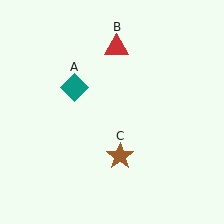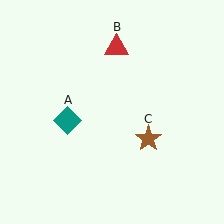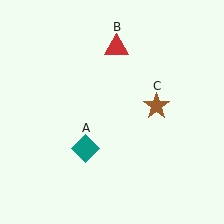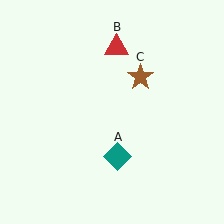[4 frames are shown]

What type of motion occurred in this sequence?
The teal diamond (object A), brown star (object C) rotated counterclockwise around the center of the scene.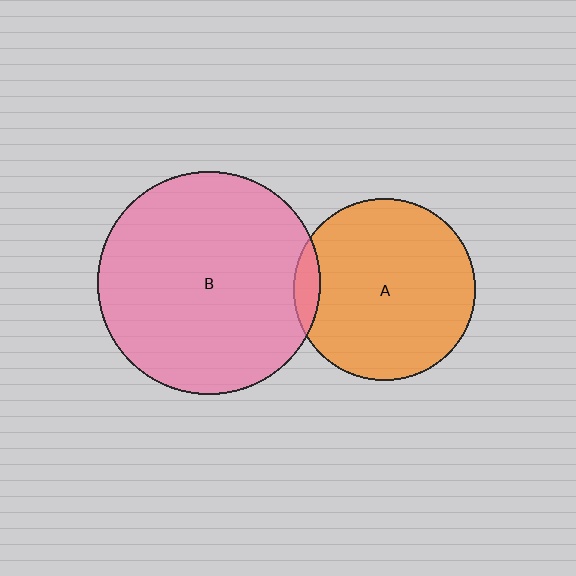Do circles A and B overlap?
Yes.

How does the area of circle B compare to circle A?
Approximately 1.5 times.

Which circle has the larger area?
Circle B (pink).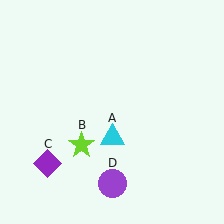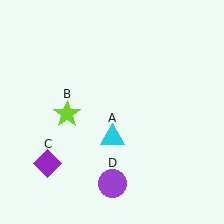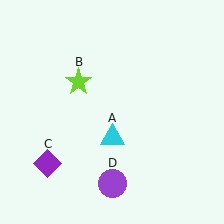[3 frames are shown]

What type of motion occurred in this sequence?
The lime star (object B) rotated clockwise around the center of the scene.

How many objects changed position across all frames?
1 object changed position: lime star (object B).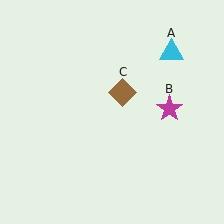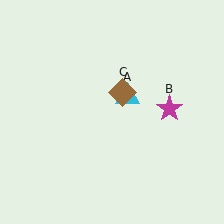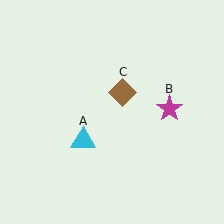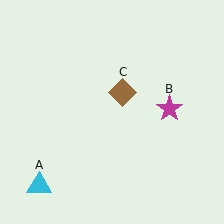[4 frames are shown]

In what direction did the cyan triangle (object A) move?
The cyan triangle (object A) moved down and to the left.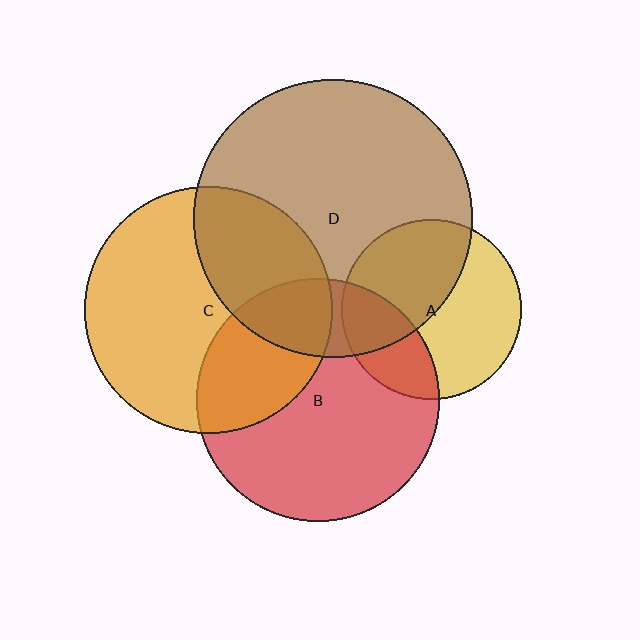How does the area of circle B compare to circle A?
Approximately 1.8 times.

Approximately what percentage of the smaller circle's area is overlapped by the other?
Approximately 25%.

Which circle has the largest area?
Circle D (brown).